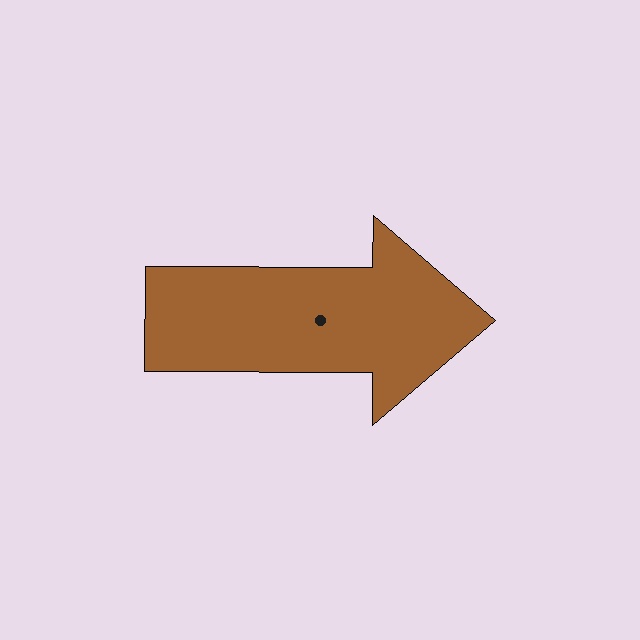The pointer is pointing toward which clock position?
Roughly 3 o'clock.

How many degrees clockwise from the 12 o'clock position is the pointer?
Approximately 90 degrees.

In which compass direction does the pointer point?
East.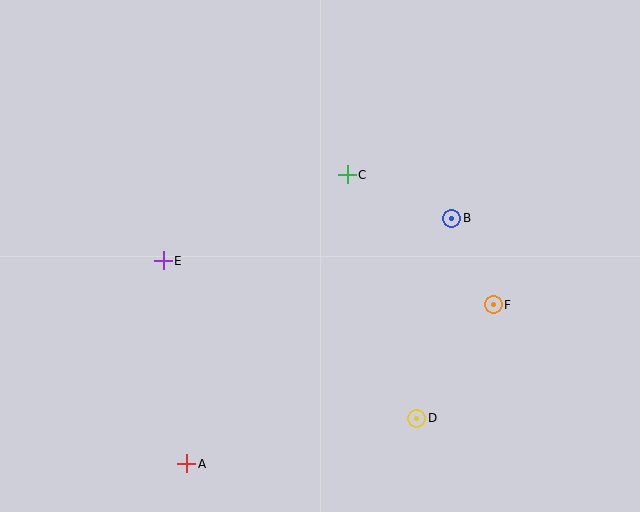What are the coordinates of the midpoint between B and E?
The midpoint between B and E is at (308, 240).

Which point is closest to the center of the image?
Point C at (347, 175) is closest to the center.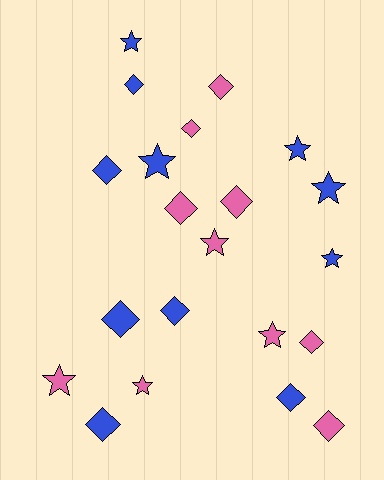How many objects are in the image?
There are 21 objects.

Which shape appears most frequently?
Diamond, with 12 objects.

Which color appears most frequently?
Blue, with 11 objects.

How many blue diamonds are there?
There are 6 blue diamonds.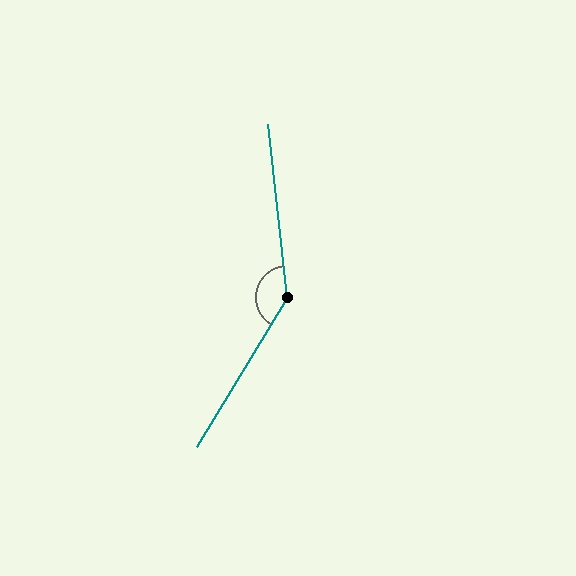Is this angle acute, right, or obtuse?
It is obtuse.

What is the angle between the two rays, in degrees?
Approximately 143 degrees.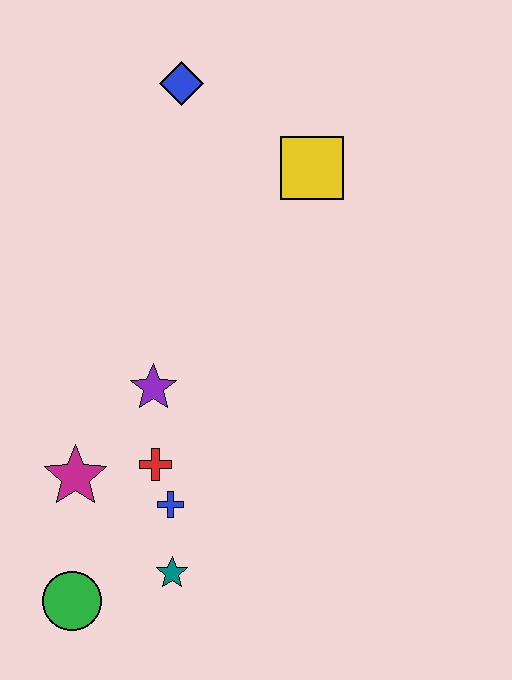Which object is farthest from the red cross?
The blue diamond is farthest from the red cross.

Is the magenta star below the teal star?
No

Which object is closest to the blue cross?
The red cross is closest to the blue cross.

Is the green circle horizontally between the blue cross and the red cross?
No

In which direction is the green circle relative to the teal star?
The green circle is to the left of the teal star.